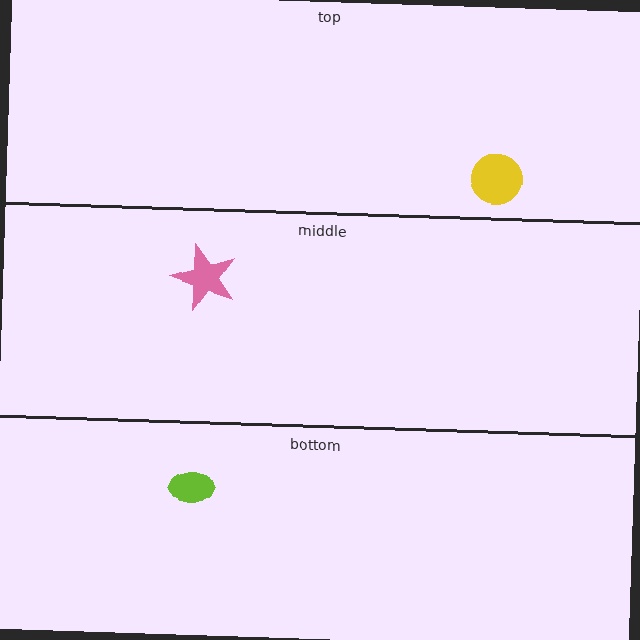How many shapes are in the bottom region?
1.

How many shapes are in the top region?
1.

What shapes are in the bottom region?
The lime ellipse.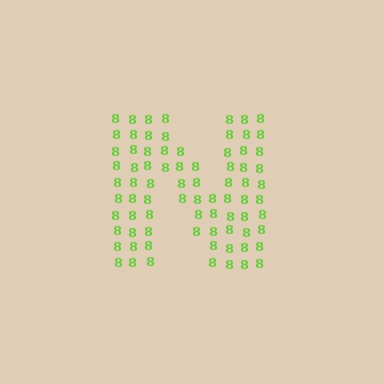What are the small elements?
The small elements are digit 8's.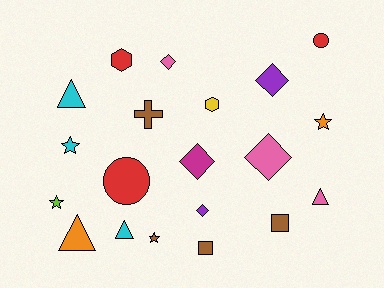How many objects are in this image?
There are 20 objects.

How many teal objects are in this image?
There are no teal objects.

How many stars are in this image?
There are 4 stars.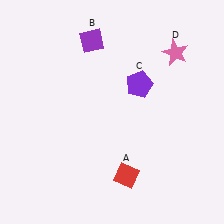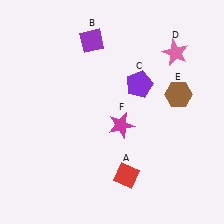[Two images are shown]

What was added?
A brown hexagon (E), a magenta star (F) were added in Image 2.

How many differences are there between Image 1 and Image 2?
There are 2 differences between the two images.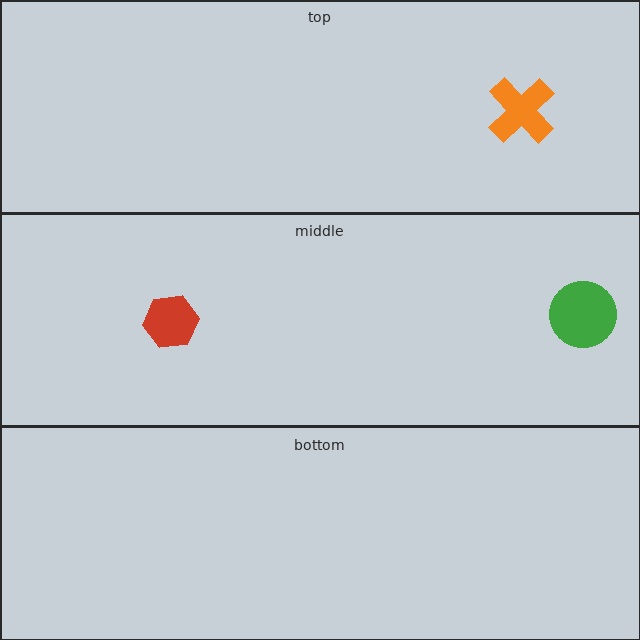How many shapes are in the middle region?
2.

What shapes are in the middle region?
The red hexagon, the green circle.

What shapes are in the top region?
The orange cross.